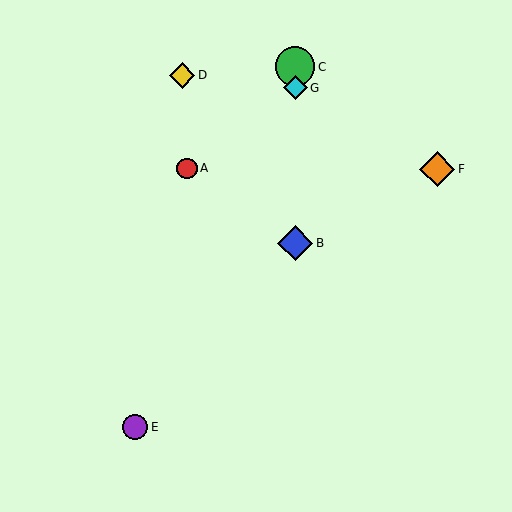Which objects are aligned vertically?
Objects B, C, G are aligned vertically.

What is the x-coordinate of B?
Object B is at x≈295.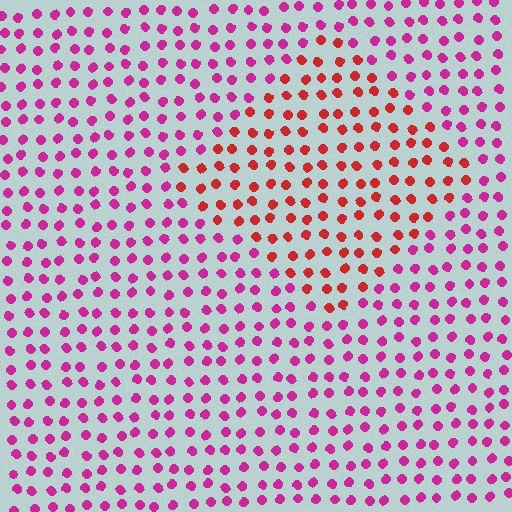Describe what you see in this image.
The image is filled with small magenta elements in a uniform arrangement. A diamond-shaped region is visible where the elements are tinted to a slightly different hue, forming a subtle color boundary.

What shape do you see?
I see a diamond.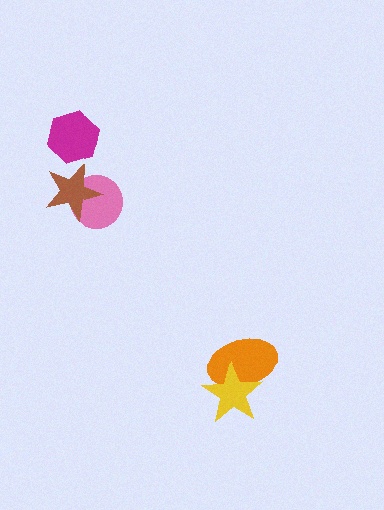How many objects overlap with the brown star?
1 object overlaps with the brown star.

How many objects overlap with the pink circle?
1 object overlaps with the pink circle.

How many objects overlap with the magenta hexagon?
0 objects overlap with the magenta hexagon.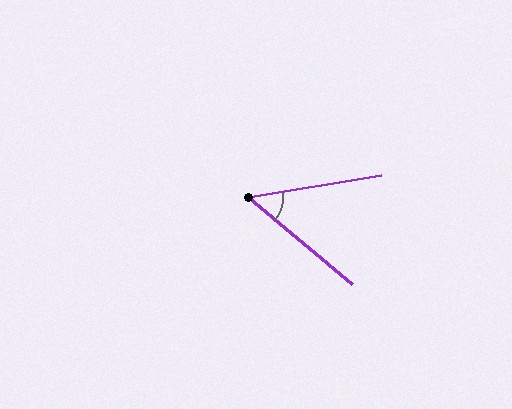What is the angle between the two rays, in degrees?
Approximately 49 degrees.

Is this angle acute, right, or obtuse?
It is acute.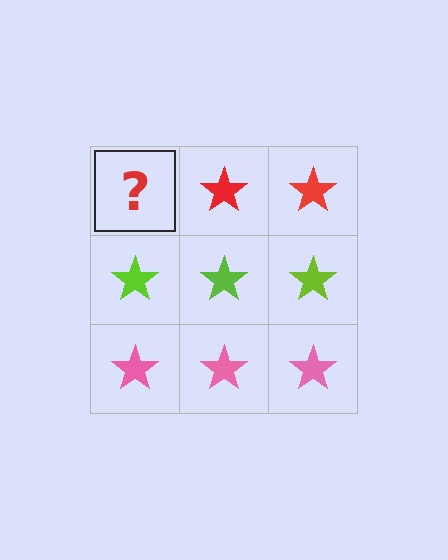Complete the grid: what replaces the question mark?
The question mark should be replaced with a red star.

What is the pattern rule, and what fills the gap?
The rule is that each row has a consistent color. The gap should be filled with a red star.